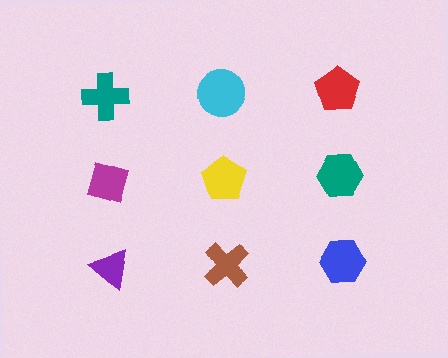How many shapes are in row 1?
3 shapes.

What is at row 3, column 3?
A blue hexagon.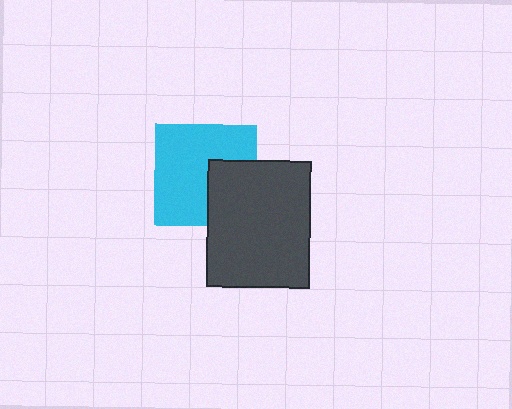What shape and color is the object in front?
The object in front is a dark gray rectangle.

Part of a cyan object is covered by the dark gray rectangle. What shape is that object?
It is a square.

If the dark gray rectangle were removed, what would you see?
You would see the complete cyan square.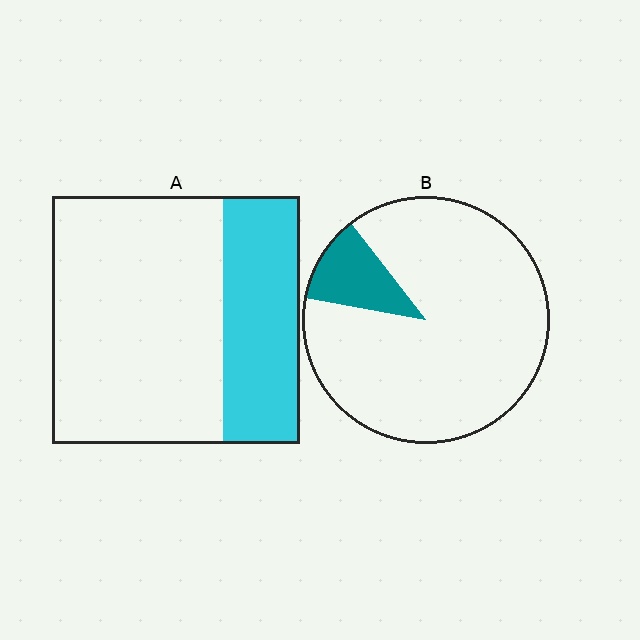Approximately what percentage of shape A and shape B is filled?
A is approximately 30% and B is approximately 10%.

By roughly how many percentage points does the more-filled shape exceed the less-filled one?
By roughly 20 percentage points (A over B).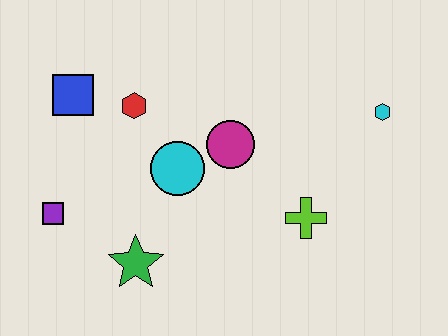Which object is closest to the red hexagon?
The blue square is closest to the red hexagon.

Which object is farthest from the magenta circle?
The purple square is farthest from the magenta circle.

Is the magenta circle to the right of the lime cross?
No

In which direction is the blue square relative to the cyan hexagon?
The blue square is to the left of the cyan hexagon.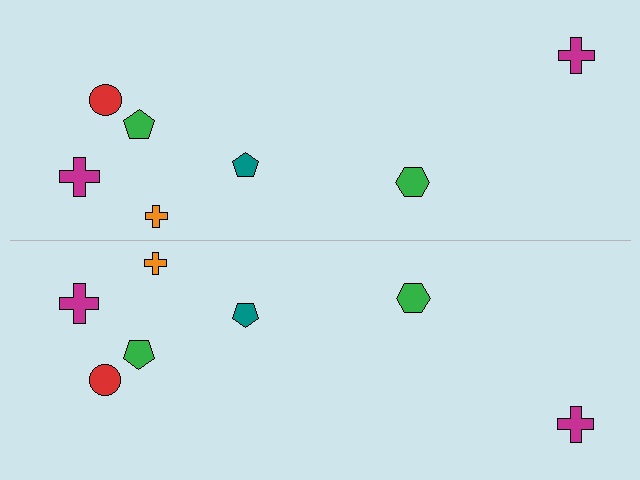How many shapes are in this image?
There are 14 shapes in this image.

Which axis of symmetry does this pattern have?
The pattern has a horizontal axis of symmetry running through the center of the image.